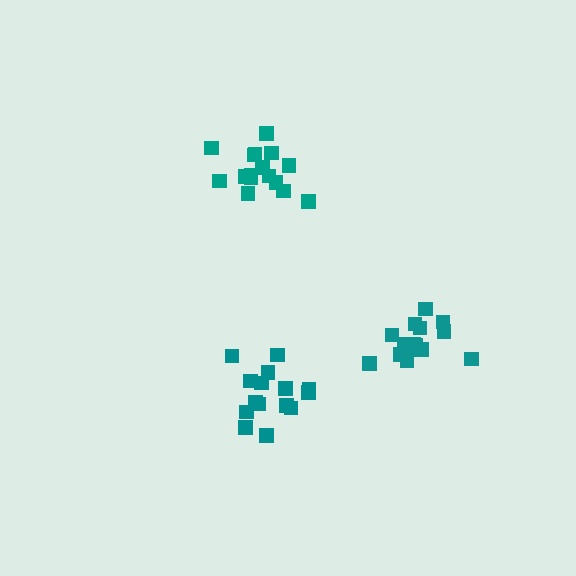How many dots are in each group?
Group 1: 15 dots, Group 2: 16 dots, Group 3: 15 dots (46 total).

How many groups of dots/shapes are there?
There are 3 groups.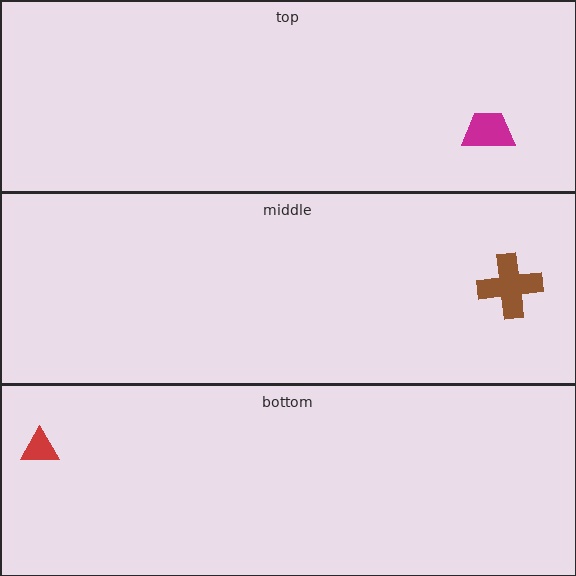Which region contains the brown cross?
The middle region.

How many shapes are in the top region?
1.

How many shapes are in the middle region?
1.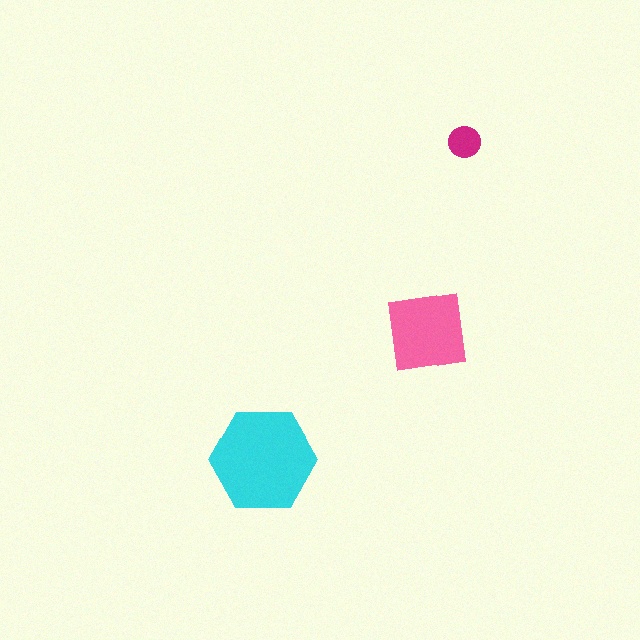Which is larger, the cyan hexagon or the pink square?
The cyan hexagon.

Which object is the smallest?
The magenta circle.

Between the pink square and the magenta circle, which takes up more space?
The pink square.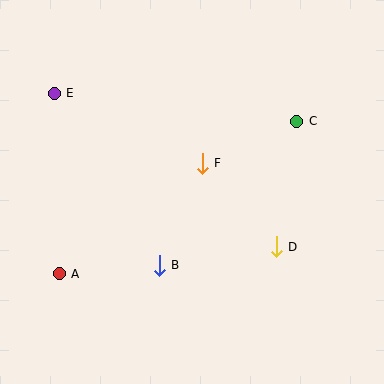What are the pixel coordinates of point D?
Point D is at (276, 247).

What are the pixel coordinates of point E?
Point E is at (54, 93).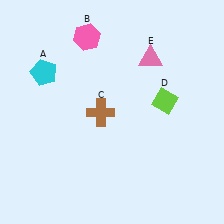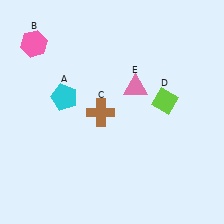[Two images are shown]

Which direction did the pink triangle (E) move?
The pink triangle (E) moved down.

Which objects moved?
The objects that moved are: the cyan pentagon (A), the pink hexagon (B), the pink triangle (E).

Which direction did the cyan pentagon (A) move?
The cyan pentagon (A) moved down.